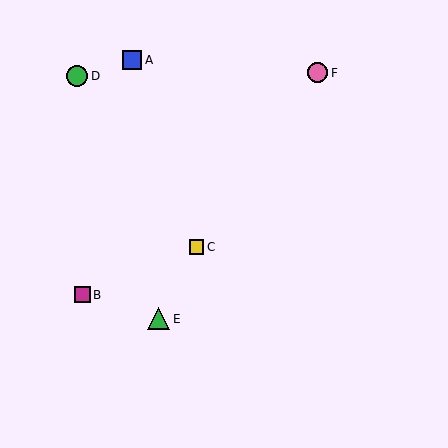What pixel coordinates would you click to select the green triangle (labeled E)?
Click at (158, 319) to select the green triangle E.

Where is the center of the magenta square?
The center of the magenta square is at (82, 295).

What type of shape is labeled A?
Shape A is a blue square.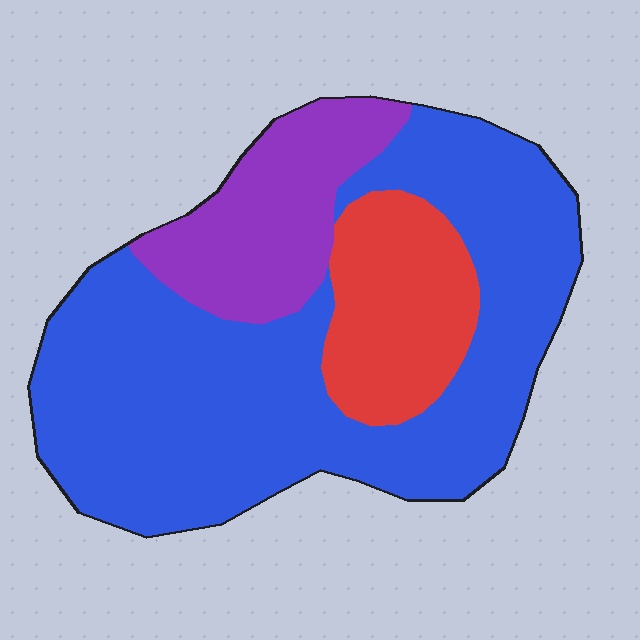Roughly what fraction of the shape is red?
Red covers 17% of the shape.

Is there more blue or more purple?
Blue.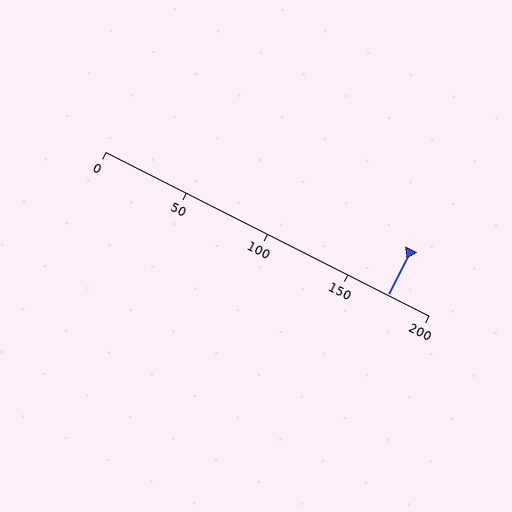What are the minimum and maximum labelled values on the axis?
The axis runs from 0 to 200.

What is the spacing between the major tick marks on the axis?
The major ticks are spaced 50 apart.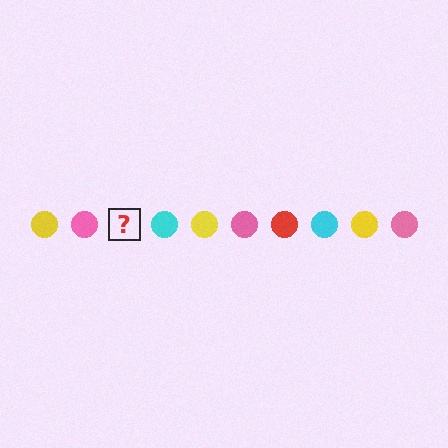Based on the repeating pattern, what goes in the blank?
The blank should be a red circle.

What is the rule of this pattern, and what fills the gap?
The rule is that the pattern cycles through yellow, pink, red, cyan circles. The gap should be filled with a red circle.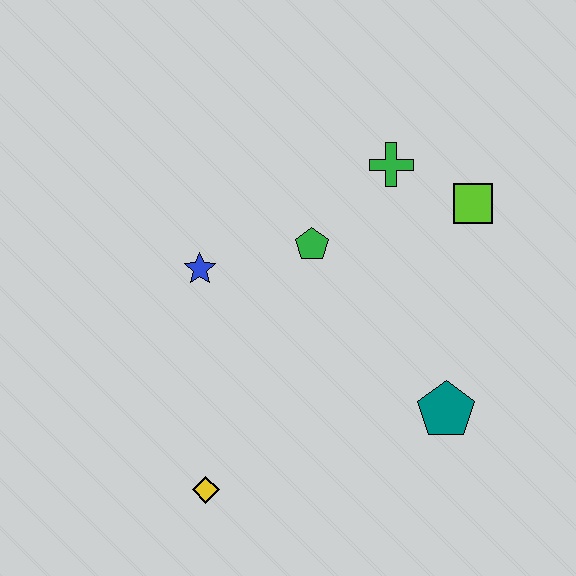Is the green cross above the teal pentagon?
Yes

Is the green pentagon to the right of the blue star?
Yes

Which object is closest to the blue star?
The green pentagon is closest to the blue star.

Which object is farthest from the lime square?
The yellow diamond is farthest from the lime square.